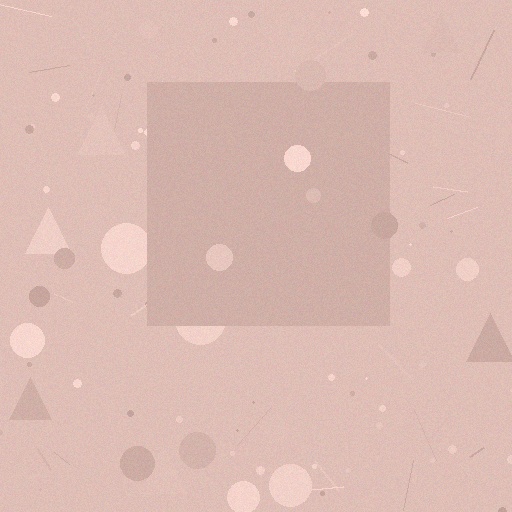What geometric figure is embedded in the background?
A square is embedded in the background.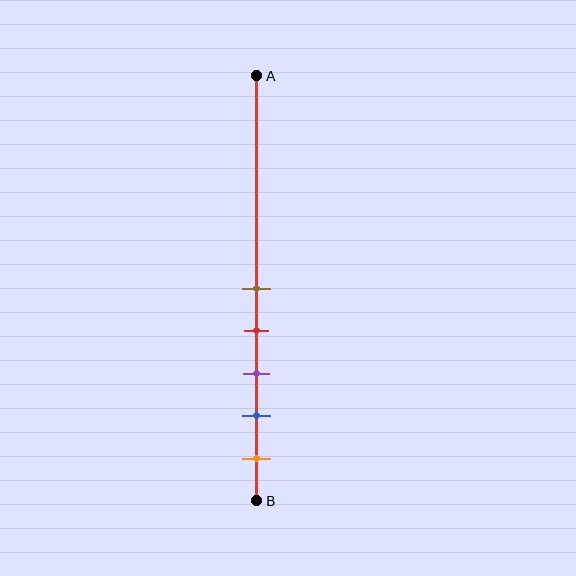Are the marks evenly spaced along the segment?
Yes, the marks are approximately evenly spaced.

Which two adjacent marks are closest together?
The brown and red marks are the closest adjacent pair.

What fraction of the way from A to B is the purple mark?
The purple mark is approximately 70% (0.7) of the way from A to B.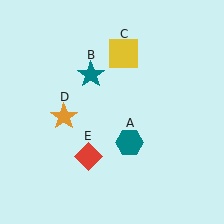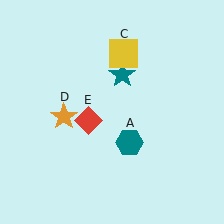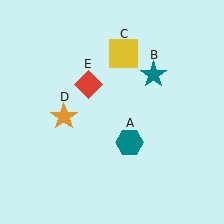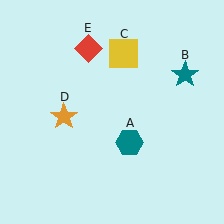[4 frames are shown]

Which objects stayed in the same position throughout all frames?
Teal hexagon (object A) and yellow square (object C) and orange star (object D) remained stationary.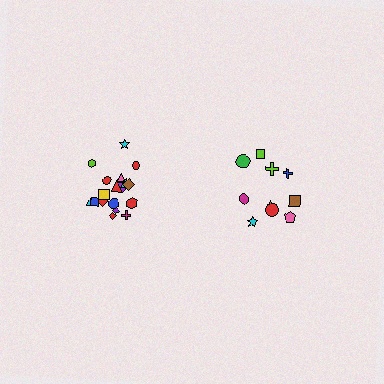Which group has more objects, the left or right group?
The left group.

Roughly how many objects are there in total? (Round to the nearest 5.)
Roughly 30 objects in total.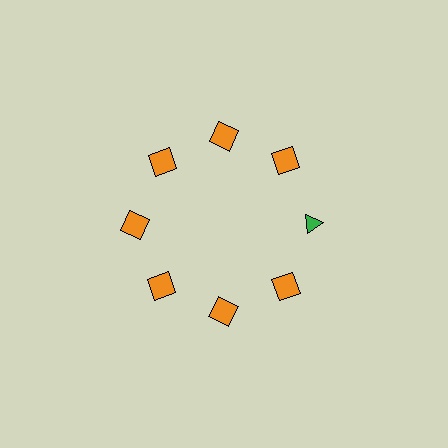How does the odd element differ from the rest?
It differs in both color (green instead of orange) and shape (triangle instead of square).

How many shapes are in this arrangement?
There are 8 shapes arranged in a ring pattern.